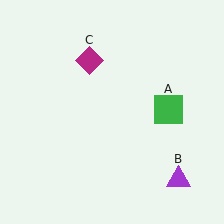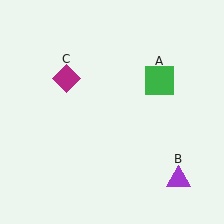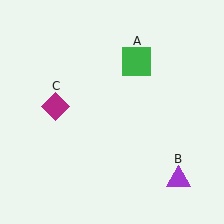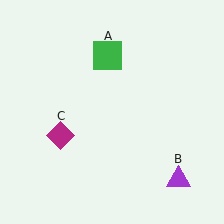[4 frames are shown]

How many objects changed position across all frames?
2 objects changed position: green square (object A), magenta diamond (object C).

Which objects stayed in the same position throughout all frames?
Purple triangle (object B) remained stationary.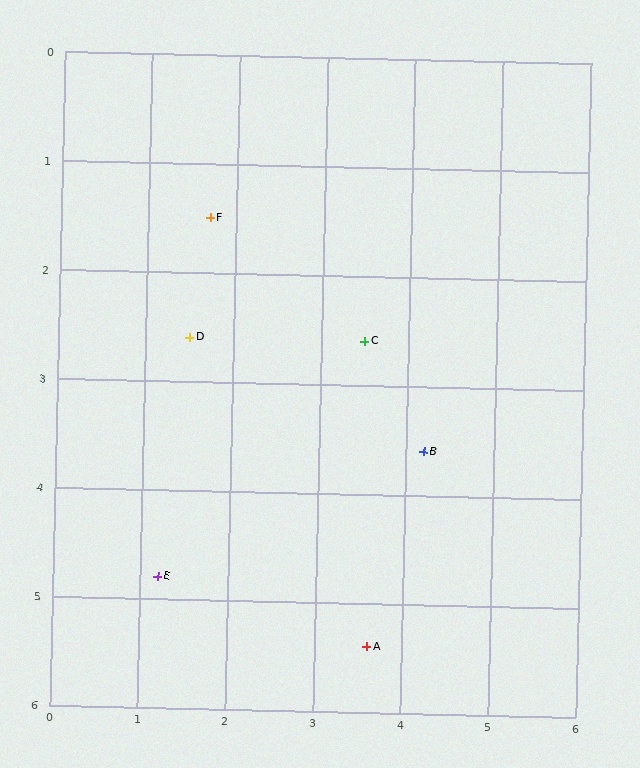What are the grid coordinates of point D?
Point D is at approximately (1.5, 2.6).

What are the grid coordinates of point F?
Point F is at approximately (1.7, 1.5).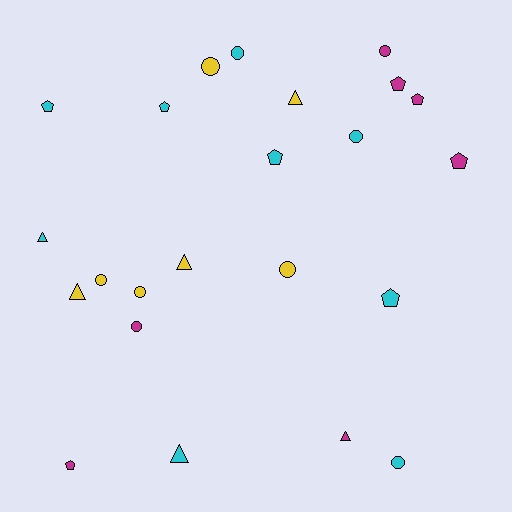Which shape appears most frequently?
Circle, with 9 objects.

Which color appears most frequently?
Cyan, with 9 objects.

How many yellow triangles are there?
There are 3 yellow triangles.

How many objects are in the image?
There are 23 objects.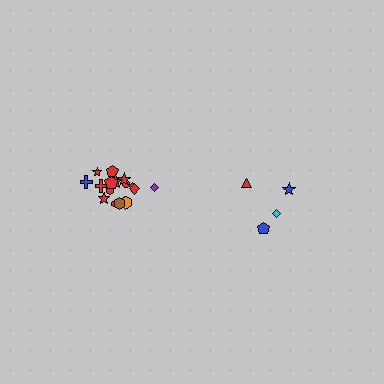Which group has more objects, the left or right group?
The left group.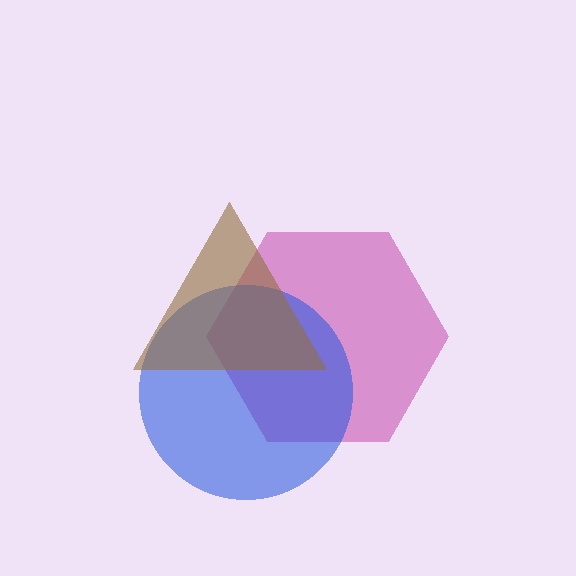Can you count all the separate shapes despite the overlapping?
Yes, there are 3 separate shapes.